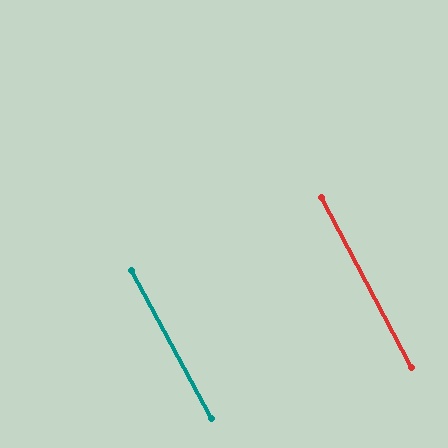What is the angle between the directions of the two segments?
Approximately 1 degree.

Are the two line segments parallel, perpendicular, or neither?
Parallel — their directions differ by only 0.5°.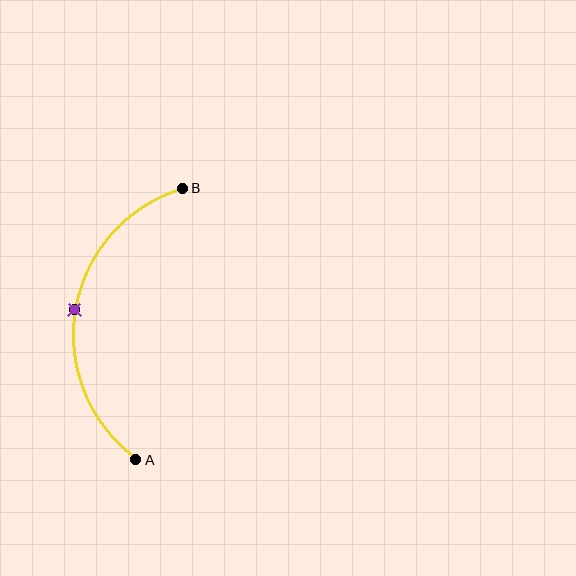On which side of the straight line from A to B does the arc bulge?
The arc bulges to the left of the straight line connecting A and B.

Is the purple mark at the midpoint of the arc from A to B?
Yes. The purple mark lies on the arc at equal arc-length from both A and B — it is the arc midpoint.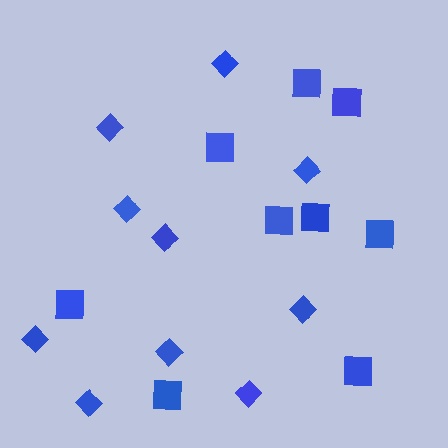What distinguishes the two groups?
There are 2 groups: one group of squares (9) and one group of diamonds (10).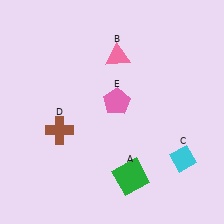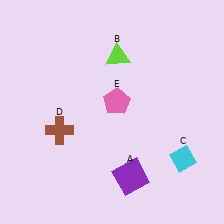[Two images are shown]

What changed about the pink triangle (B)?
In Image 1, B is pink. In Image 2, it changed to lime.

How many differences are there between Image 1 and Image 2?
There are 2 differences between the two images.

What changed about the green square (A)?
In Image 1, A is green. In Image 2, it changed to purple.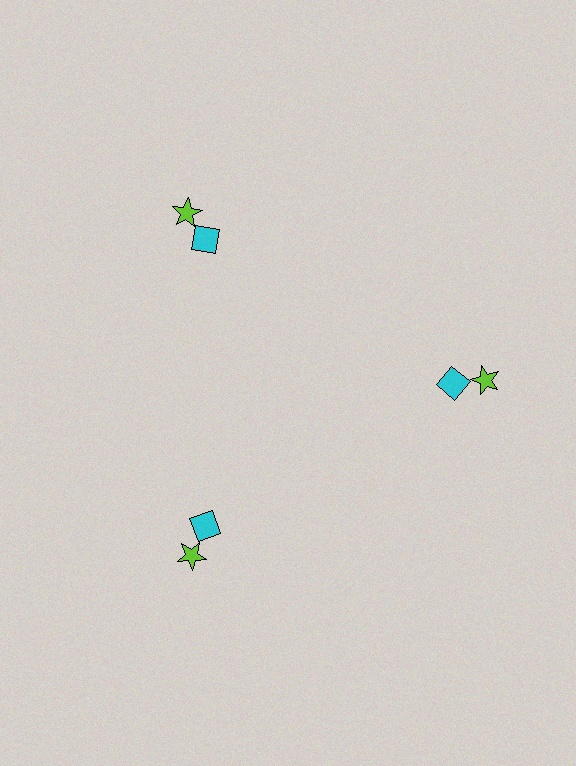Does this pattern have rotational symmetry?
Yes, this pattern has 3-fold rotational symmetry. It looks the same after rotating 120 degrees around the center.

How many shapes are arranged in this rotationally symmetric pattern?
There are 6 shapes, arranged in 3 groups of 2.